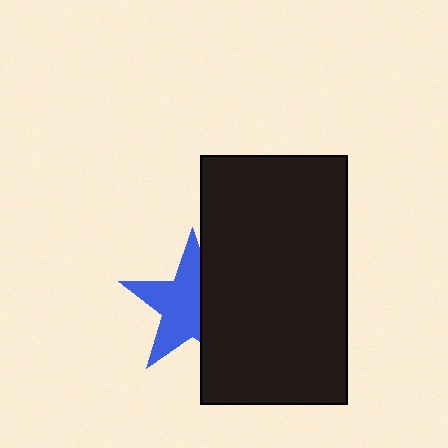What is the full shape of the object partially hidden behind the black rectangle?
The partially hidden object is a blue star.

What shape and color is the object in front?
The object in front is a black rectangle.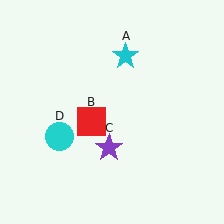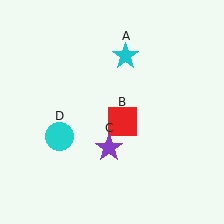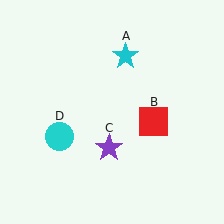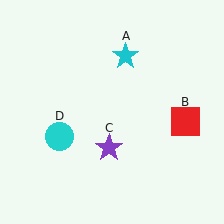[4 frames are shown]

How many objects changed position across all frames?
1 object changed position: red square (object B).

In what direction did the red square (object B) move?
The red square (object B) moved right.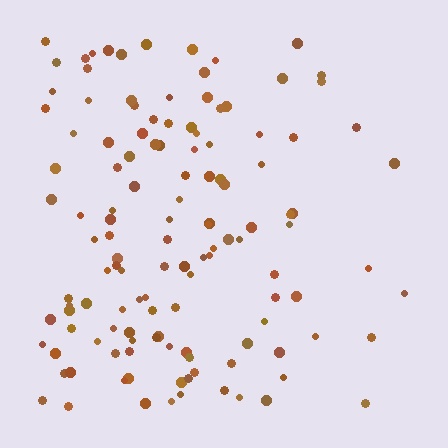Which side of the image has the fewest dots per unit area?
The right.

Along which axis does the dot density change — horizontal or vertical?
Horizontal.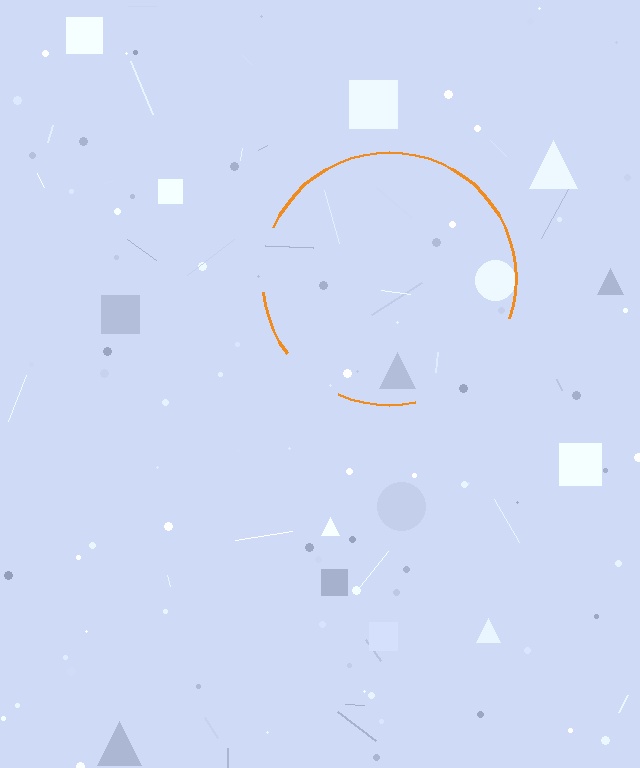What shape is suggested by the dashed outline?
The dashed outline suggests a circle.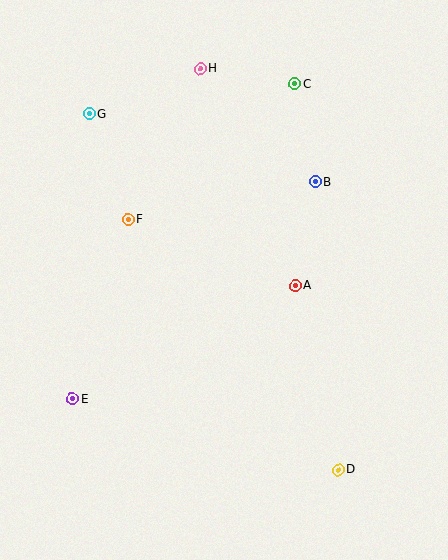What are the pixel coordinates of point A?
Point A is at (295, 285).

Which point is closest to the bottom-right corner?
Point D is closest to the bottom-right corner.